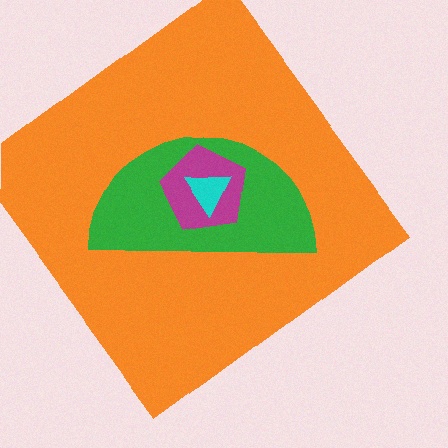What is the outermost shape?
The orange diamond.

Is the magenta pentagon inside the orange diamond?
Yes.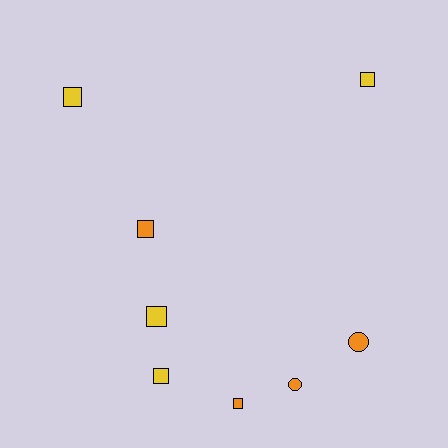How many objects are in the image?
There are 8 objects.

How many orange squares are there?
There are 2 orange squares.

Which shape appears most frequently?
Square, with 6 objects.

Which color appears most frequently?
Yellow, with 4 objects.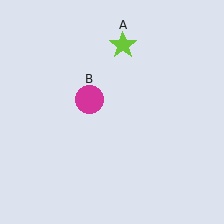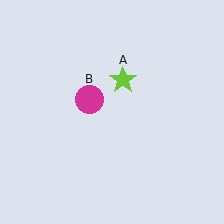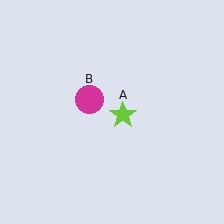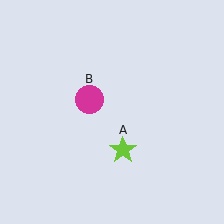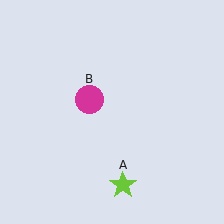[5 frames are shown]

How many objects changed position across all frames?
1 object changed position: lime star (object A).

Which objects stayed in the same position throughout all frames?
Magenta circle (object B) remained stationary.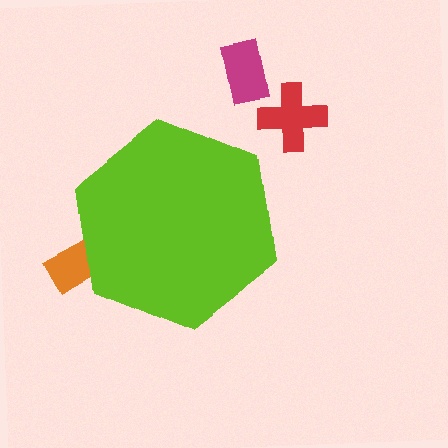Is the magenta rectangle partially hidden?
No, the magenta rectangle is fully visible.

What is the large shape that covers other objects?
A lime hexagon.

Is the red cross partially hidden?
No, the red cross is fully visible.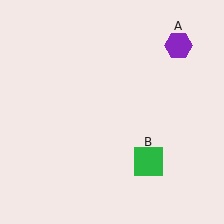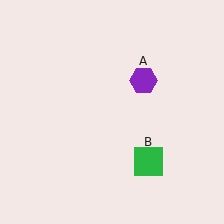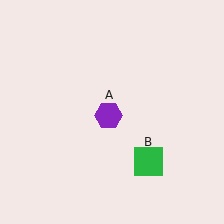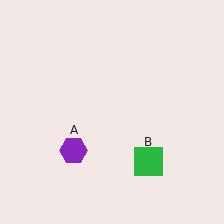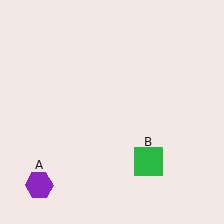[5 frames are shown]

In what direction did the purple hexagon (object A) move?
The purple hexagon (object A) moved down and to the left.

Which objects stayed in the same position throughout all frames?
Green square (object B) remained stationary.